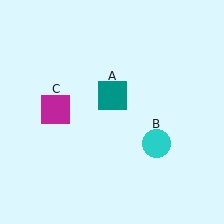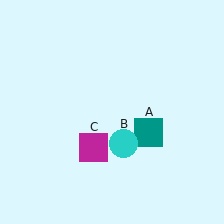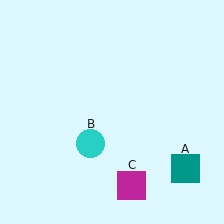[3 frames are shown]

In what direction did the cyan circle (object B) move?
The cyan circle (object B) moved left.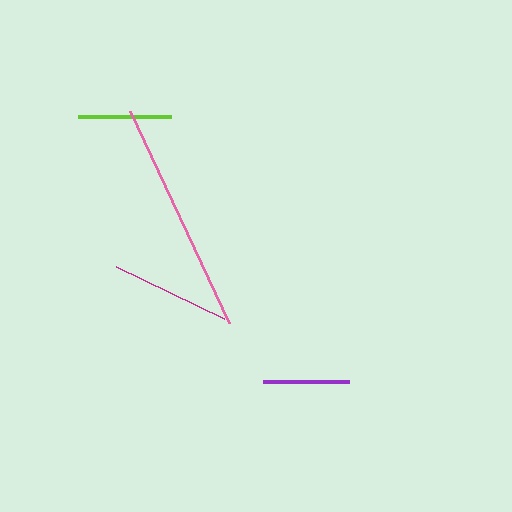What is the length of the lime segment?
The lime segment is approximately 94 pixels long.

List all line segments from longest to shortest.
From longest to shortest: pink, magenta, lime, purple.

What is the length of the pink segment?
The pink segment is approximately 233 pixels long.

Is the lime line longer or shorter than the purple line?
The lime line is longer than the purple line.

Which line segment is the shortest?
The purple line is the shortest at approximately 85 pixels.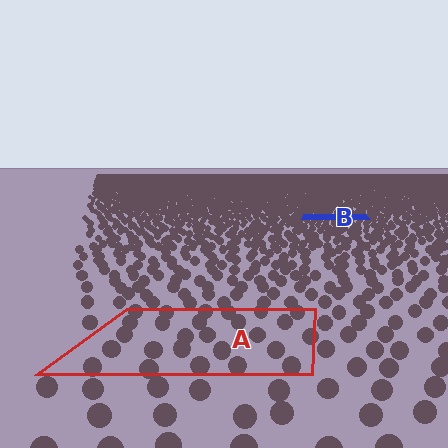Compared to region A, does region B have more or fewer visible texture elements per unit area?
Region B has more texture elements per unit area — they are packed more densely because it is farther away.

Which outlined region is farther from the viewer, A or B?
Region B is farther from the viewer — the texture elements inside it appear smaller and more densely packed.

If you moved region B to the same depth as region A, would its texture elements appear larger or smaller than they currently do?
They would appear larger. At a closer depth, the same texture elements are projected at a bigger on-screen size.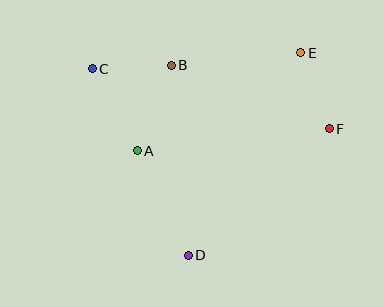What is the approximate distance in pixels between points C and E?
The distance between C and E is approximately 209 pixels.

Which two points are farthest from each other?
Points C and F are farthest from each other.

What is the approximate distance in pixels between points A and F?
The distance between A and F is approximately 193 pixels.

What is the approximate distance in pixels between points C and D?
The distance between C and D is approximately 210 pixels.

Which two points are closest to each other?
Points B and C are closest to each other.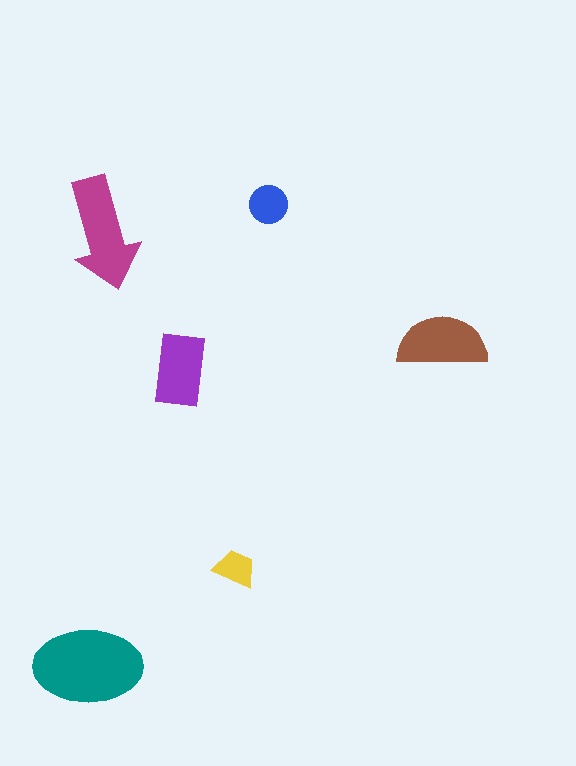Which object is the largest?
The teal ellipse.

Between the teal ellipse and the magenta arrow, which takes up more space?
The teal ellipse.